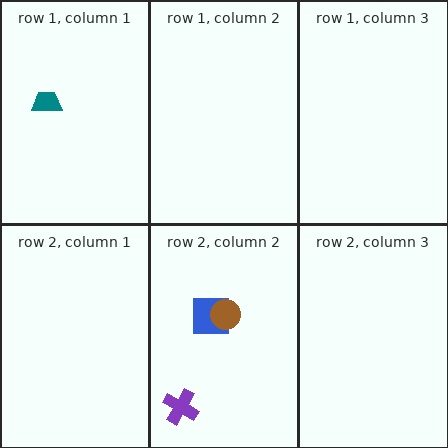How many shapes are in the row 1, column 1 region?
1.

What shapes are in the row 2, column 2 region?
The blue square, the purple cross, the brown circle.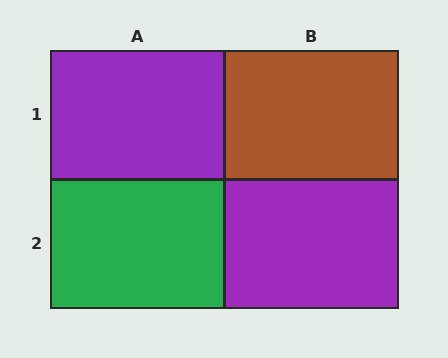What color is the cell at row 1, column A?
Purple.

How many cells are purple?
2 cells are purple.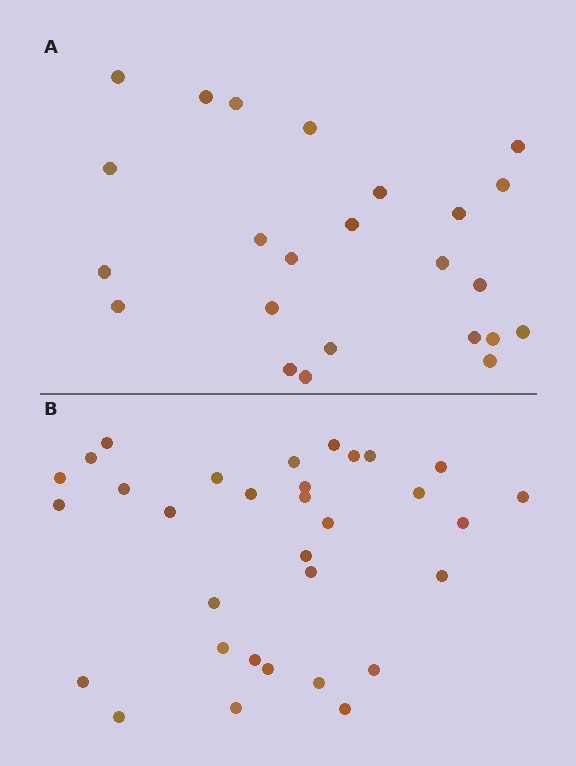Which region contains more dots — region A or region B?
Region B (the bottom region) has more dots.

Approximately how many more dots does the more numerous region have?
Region B has roughly 8 or so more dots than region A.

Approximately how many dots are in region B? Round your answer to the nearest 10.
About 30 dots. (The exact count is 32, which rounds to 30.)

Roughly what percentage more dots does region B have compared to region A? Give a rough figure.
About 35% more.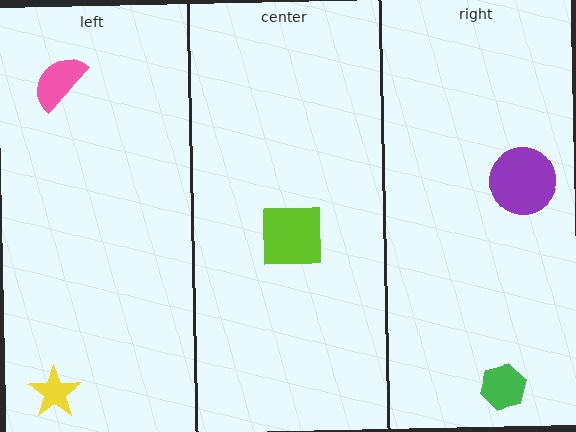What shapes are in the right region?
The green hexagon, the purple circle.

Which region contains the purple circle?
The right region.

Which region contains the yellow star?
The left region.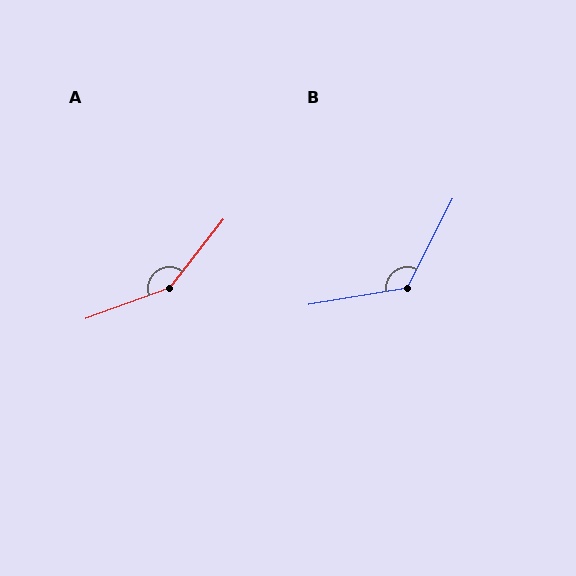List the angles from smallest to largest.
B (126°), A (148°).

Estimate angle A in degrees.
Approximately 148 degrees.